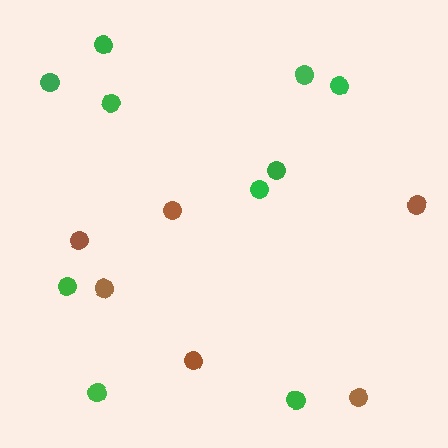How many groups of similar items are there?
There are 2 groups: one group of green circles (10) and one group of brown circles (6).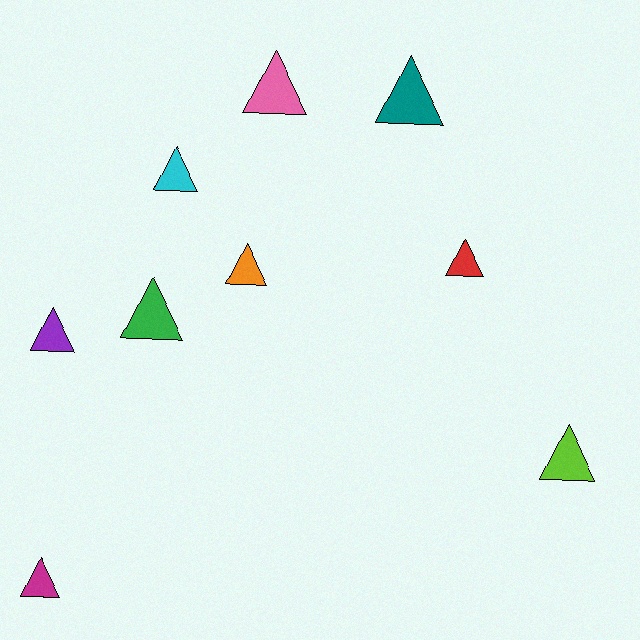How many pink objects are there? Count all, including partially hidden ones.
There is 1 pink object.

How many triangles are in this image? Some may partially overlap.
There are 9 triangles.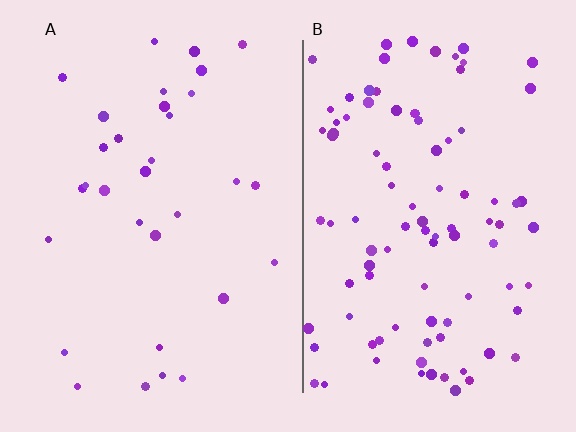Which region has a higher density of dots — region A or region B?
B (the right).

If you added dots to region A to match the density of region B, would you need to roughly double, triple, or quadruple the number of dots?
Approximately triple.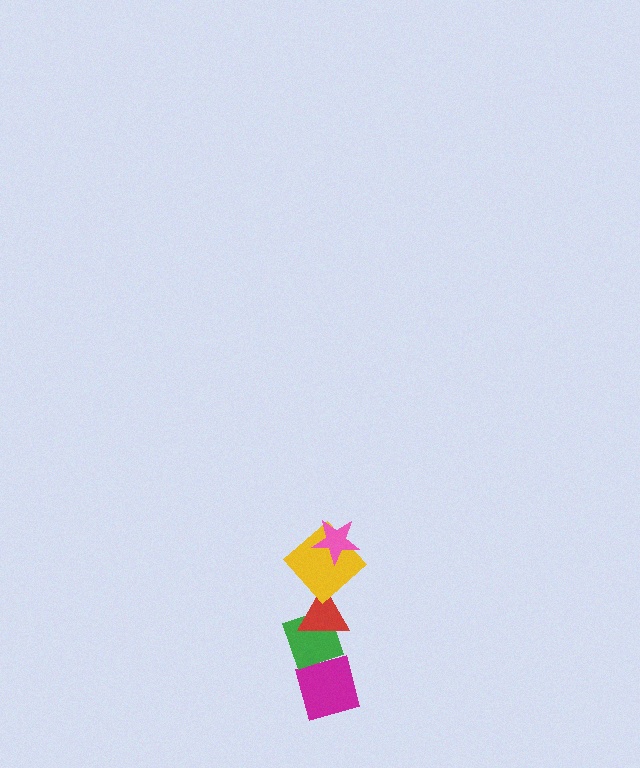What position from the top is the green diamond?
The green diamond is 4th from the top.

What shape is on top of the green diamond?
The red triangle is on top of the green diamond.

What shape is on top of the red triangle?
The yellow diamond is on top of the red triangle.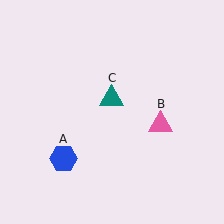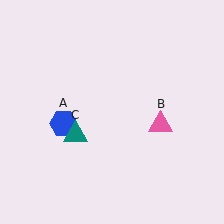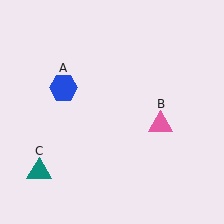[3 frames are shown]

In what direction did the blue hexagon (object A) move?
The blue hexagon (object A) moved up.